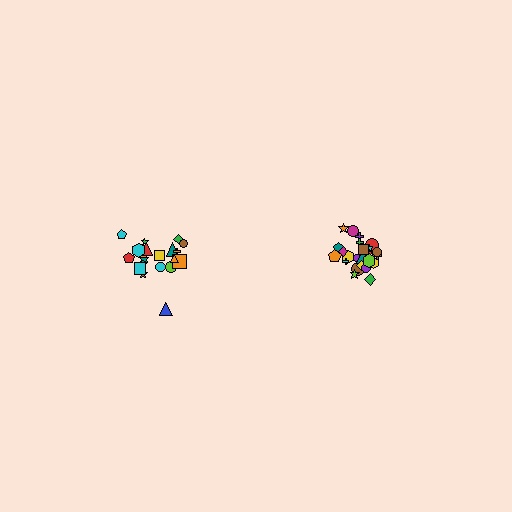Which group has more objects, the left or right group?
The right group.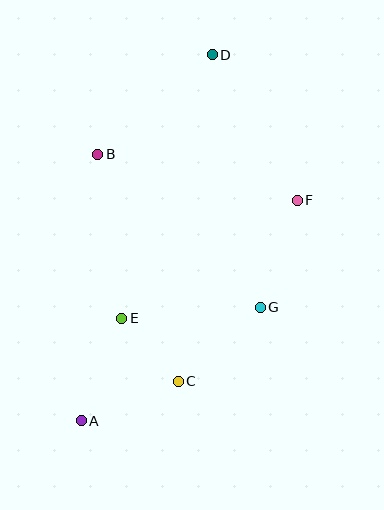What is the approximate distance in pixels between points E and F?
The distance between E and F is approximately 212 pixels.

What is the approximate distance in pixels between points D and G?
The distance between D and G is approximately 257 pixels.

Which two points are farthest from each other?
Points A and D are farthest from each other.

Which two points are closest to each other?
Points C and E are closest to each other.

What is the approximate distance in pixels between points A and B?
The distance between A and B is approximately 267 pixels.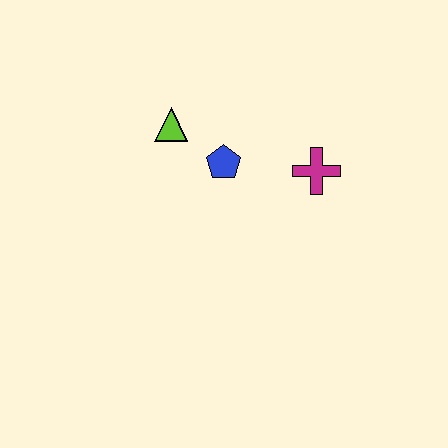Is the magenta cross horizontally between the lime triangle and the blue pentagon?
No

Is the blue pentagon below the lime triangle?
Yes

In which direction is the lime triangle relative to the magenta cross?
The lime triangle is to the left of the magenta cross.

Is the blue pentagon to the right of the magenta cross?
No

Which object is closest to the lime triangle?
The blue pentagon is closest to the lime triangle.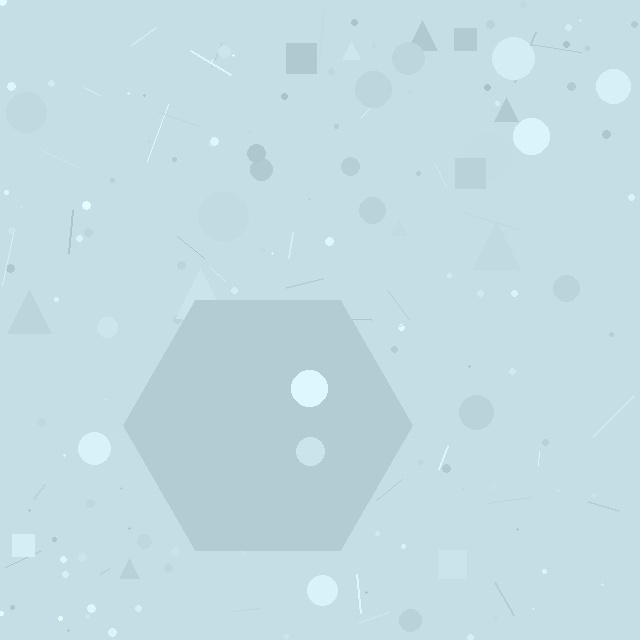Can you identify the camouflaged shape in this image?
The camouflaged shape is a hexagon.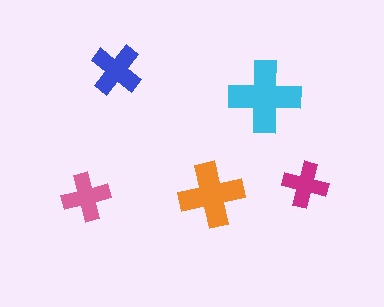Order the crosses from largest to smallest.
the cyan one, the orange one, the blue one, the pink one, the magenta one.